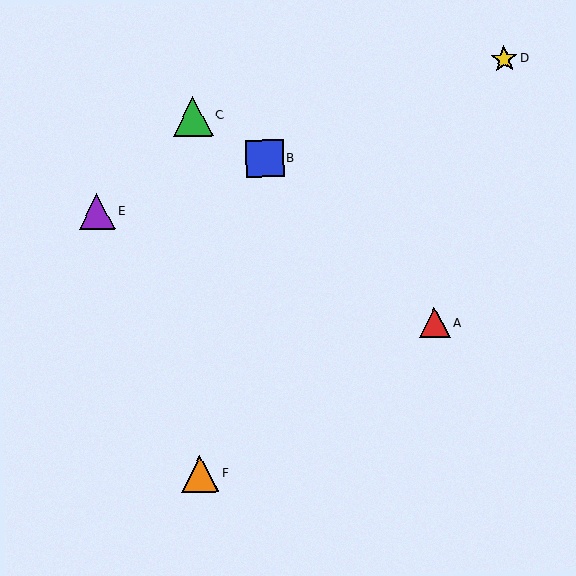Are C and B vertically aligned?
No, C is at x≈193 and B is at x≈265.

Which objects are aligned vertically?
Objects C, F are aligned vertically.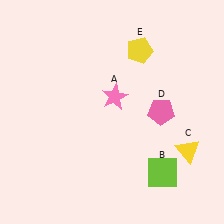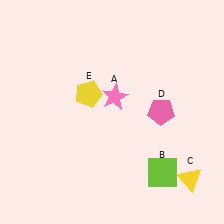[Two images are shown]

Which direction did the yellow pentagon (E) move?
The yellow pentagon (E) moved left.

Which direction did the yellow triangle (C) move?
The yellow triangle (C) moved down.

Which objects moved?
The objects that moved are: the yellow triangle (C), the yellow pentagon (E).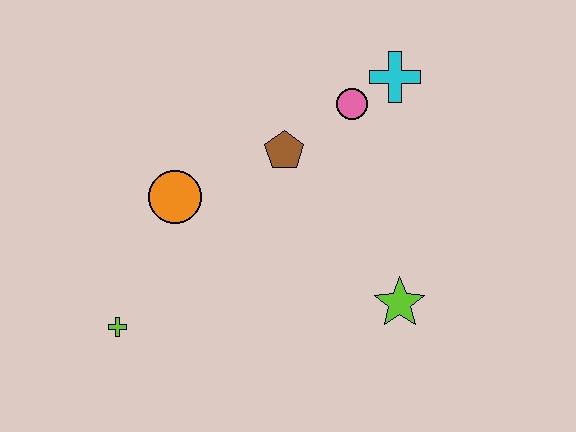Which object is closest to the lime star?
The brown pentagon is closest to the lime star.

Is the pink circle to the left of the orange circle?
No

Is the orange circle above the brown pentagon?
No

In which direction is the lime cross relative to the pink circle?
The lime cross is to the left of the pink circle.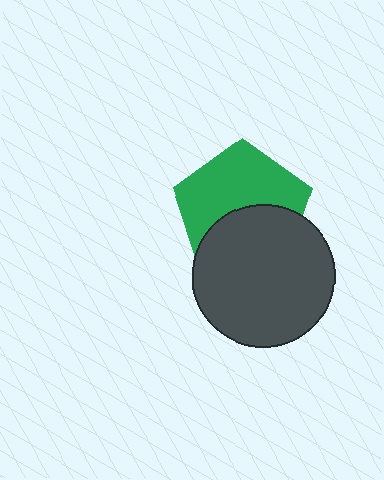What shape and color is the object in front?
The object in front is a dark gray circle.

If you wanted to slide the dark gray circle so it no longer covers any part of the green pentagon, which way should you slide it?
Slide it down — that is the most direct way to separate the two shapes.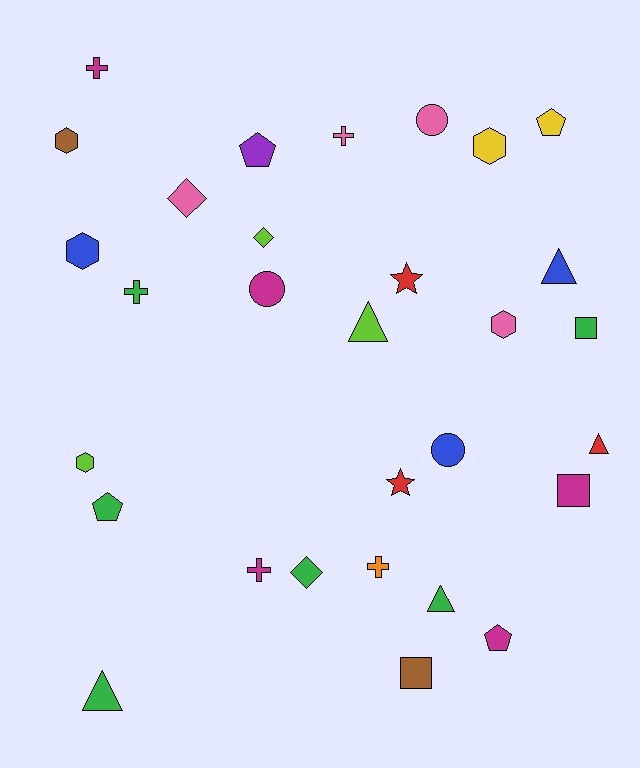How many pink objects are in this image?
There are 4 pink objects.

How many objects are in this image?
There are 30 objects.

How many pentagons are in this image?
There are 4 pentagons.